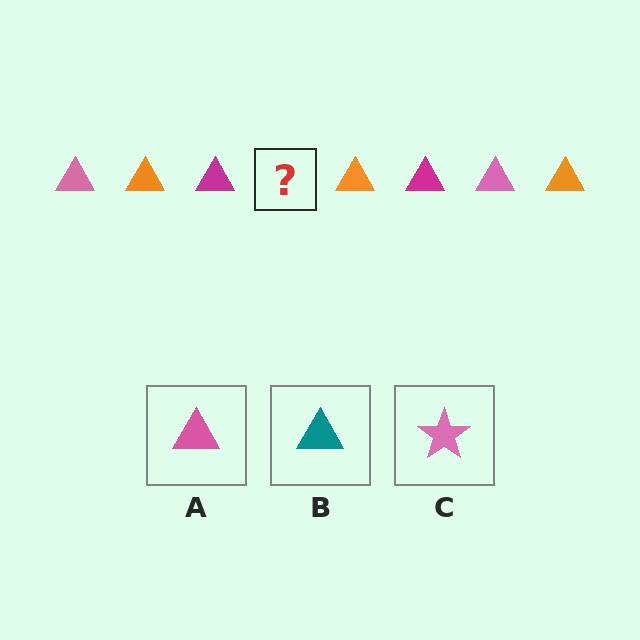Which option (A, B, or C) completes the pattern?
A.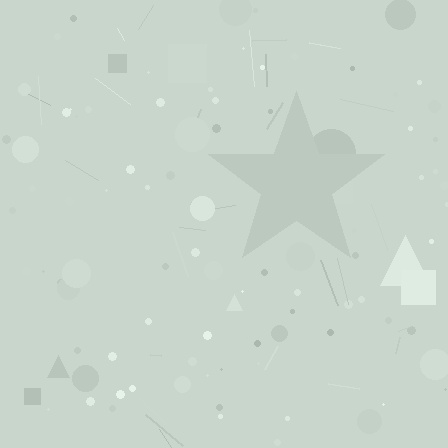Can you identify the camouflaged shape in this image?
The camouflaged shape is a star.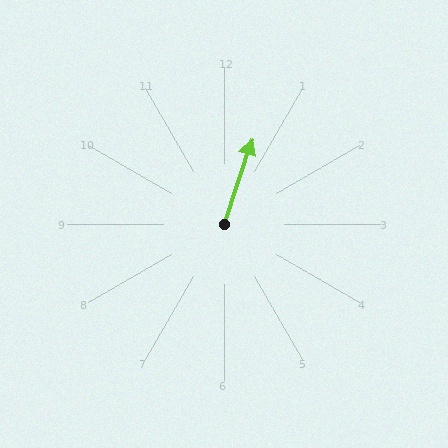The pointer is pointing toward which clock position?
Roughly 1 o'clock.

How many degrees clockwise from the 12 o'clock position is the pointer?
Approximately 18 degrees.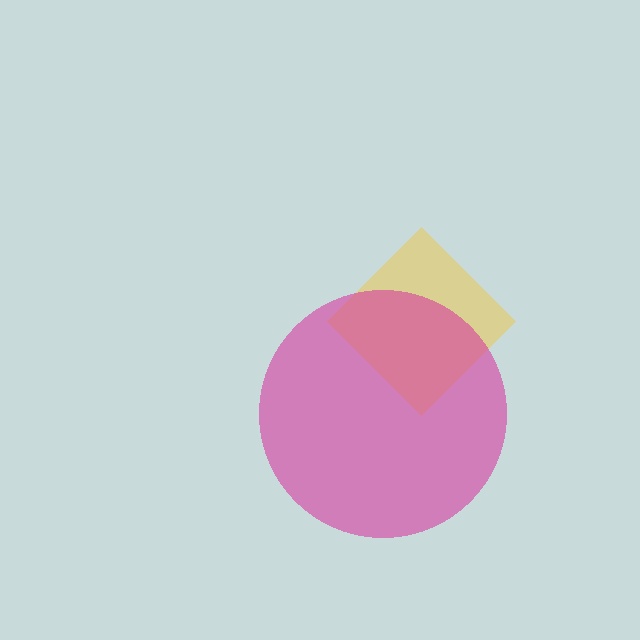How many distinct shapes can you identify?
There are 2 distinct shapes: a yellow diamond, a magenta circle.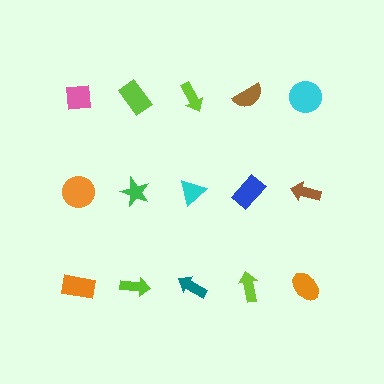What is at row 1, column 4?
A brown semicircle.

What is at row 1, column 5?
A cyan circle.